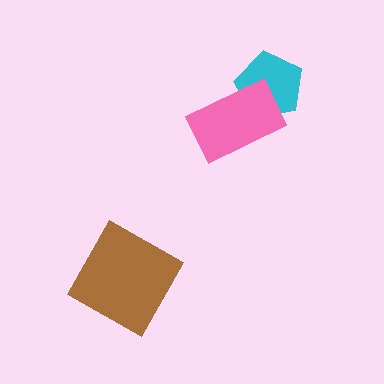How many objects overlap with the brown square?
0 objects overlap with the brown square.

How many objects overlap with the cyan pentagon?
1 object overlaps with the cyan pentagon.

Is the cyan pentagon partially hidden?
Yes, it is partially covered by another shape.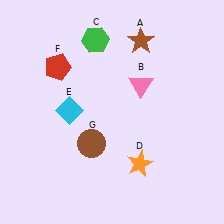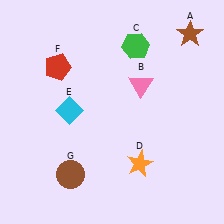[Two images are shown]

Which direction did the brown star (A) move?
The brown star (A) moved right.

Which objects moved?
The objects that moved are: the brown star (A), the green hexagon (C), the brown circle (G).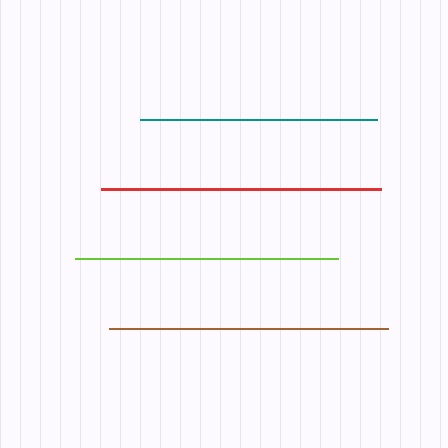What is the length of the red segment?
The red segment is approximately 280 pixels long.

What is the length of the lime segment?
The lime segment is approximately 263 pixels long.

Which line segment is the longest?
The red line is the longest at approximately 280 pixels.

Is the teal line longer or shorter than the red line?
The red line is longer than the teal line.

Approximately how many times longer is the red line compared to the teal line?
The red line is approximately 1.2 times the length of the teal line.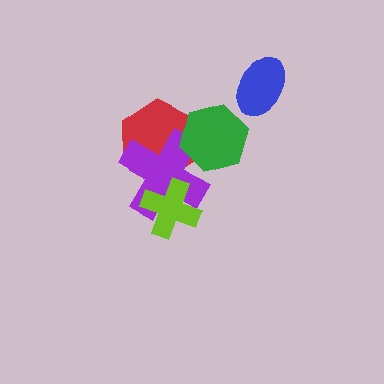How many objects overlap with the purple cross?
3 objects overlap with the purple cross.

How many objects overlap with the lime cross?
1 object overlaps with the lime cross.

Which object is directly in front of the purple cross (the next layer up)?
The green hexagon is directly in front of the purple cross.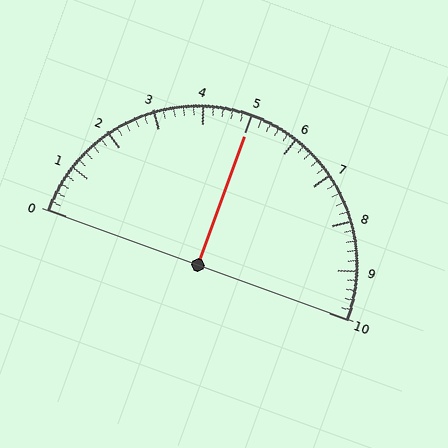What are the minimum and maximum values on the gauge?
The gauge ranges from 0 to 10.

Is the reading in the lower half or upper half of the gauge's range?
The reading is in the upper half of the range (0 to 10).